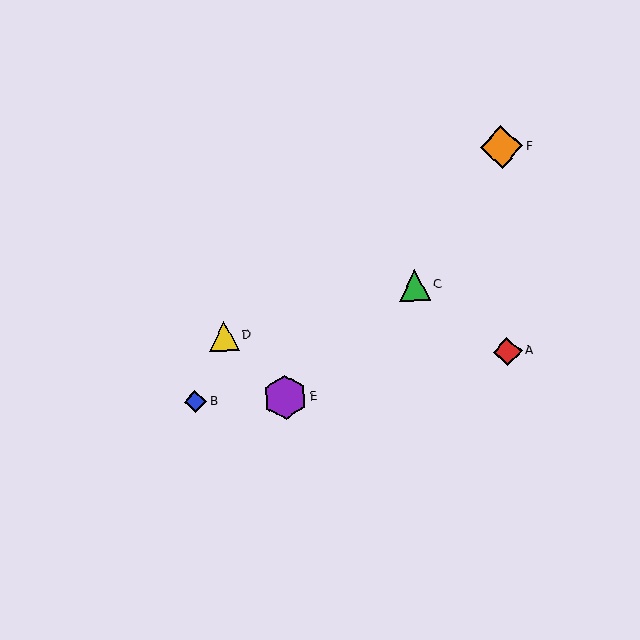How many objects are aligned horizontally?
2 objects (B, E) are aligned horizontally.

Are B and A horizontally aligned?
No, B is at y≈402 and A is at y≈351.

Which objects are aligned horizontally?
Objects B, E are aligned horizontally.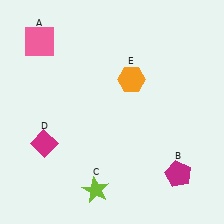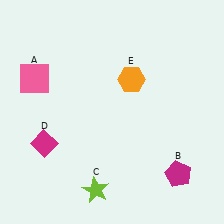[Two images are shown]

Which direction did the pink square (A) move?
The pink square (A) moved down.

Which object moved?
The pink square (A) moved down.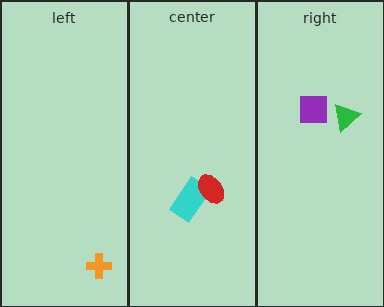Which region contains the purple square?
The right region.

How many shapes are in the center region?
2.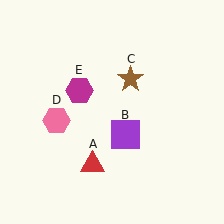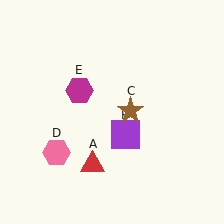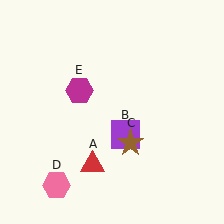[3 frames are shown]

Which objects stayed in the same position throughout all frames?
Red triangle (object A) and purple square (object B) and magenta hexagon (object E) remained stationary.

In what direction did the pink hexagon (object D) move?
The pink hexagon (object D) moved down.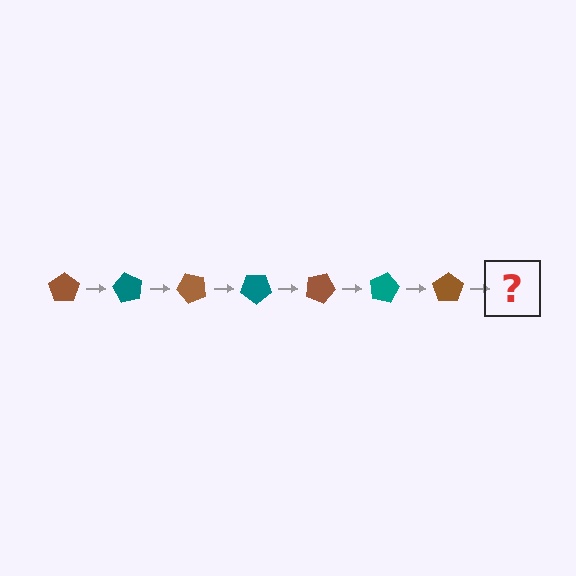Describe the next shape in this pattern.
It should be a teal pentagon, rotated 420 degrees from the start.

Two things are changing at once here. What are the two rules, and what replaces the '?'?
The two rules are that it rotates 60 degrees each step and the color cycles through brown and teal. The '?' should be a teal pentagon, rotated 420 degrees from the start.